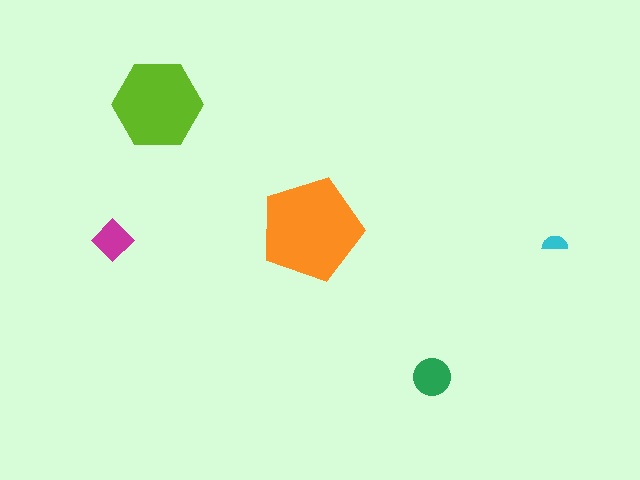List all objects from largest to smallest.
The orange pentagon, the lime hexagon, the green circle, the magenta diamond, the cyan semicircle.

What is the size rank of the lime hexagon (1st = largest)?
2nd.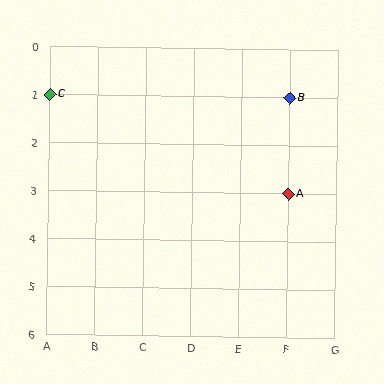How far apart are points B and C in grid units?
Points B and C are 5 columns apart.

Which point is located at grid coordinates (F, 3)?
Point A is at (F, 3).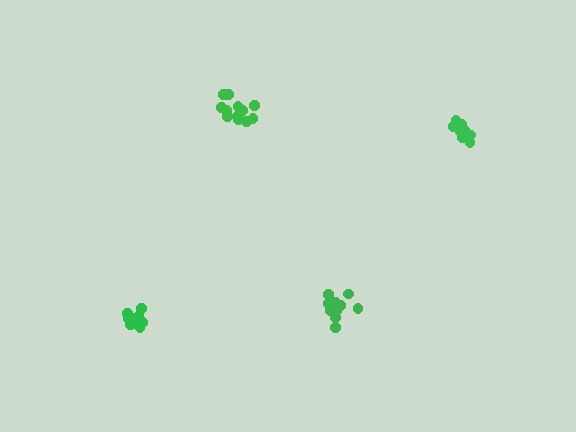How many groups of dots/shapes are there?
There are 4 groups.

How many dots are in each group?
Group 1: 11 dots, Group 2: 12 dots, Group 3: 9 dots, Group 4: 12 dots (44 total).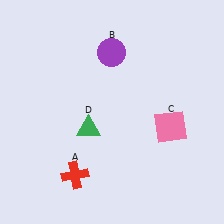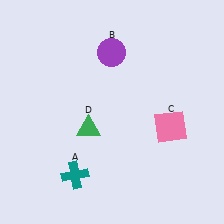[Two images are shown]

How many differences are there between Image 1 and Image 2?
There is 1 difference between the two images.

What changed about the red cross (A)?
In Image 1, A is red. In Image 2, it changed to teal.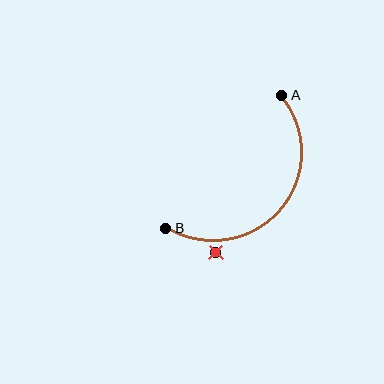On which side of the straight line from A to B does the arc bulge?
The arc bulges below and to the right of the straight line connecting A and B.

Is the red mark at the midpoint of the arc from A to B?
No — the red mark does not lie on the arc at all. It sits slightly outside the curve.